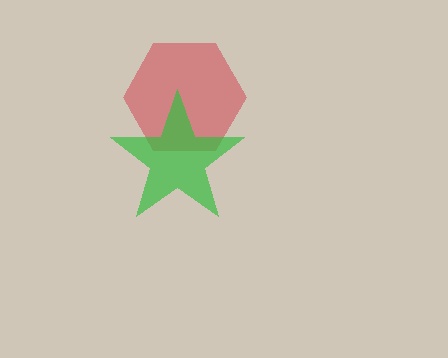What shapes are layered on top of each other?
The layered shapes are: a red hexagon, a green star.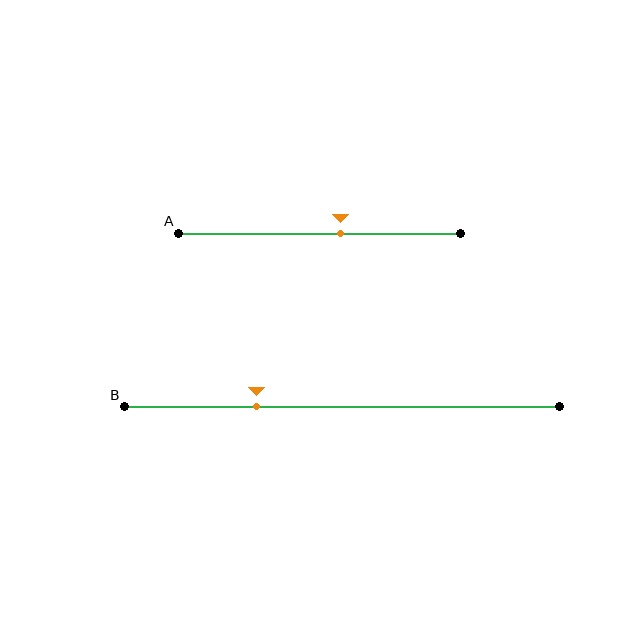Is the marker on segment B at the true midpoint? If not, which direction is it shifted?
No, the marker on segment B is shifted to the left by about 20% of the segment length.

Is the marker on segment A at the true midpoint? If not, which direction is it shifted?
No, the marker on segment A is shifted to the right by about 8% of the segment length.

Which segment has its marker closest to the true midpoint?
Segment A has its marker closest to the true midpoint.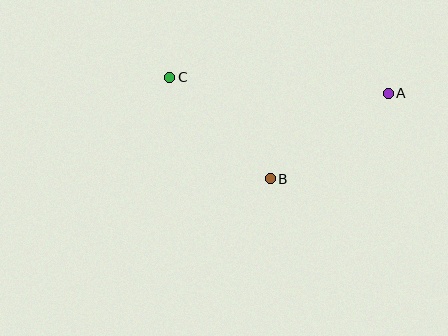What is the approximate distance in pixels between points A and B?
The distance between A and B is approximately 146 pixels.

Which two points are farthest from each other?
Points A and C are farthest from each other.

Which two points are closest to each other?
Points B and C are closest to each other.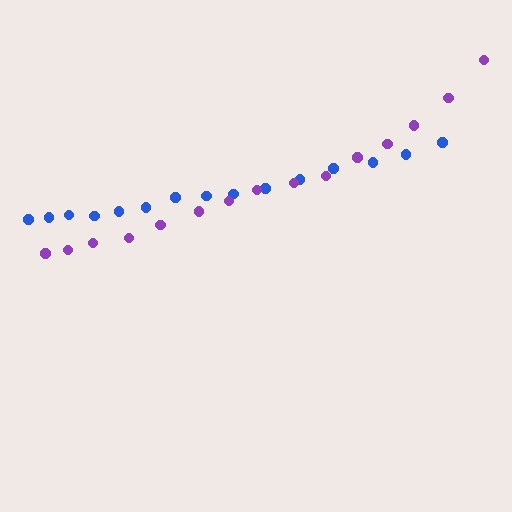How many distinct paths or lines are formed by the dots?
There are 2 distinct paths.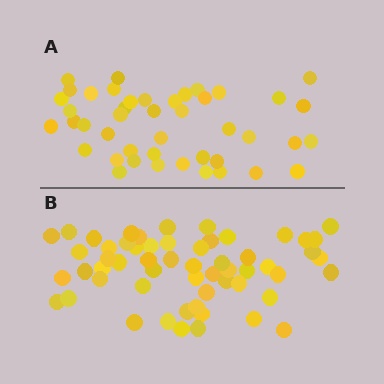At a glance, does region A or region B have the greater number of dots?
Region B (the bottom region) has more dots.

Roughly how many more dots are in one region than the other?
Region B has approximately 15 more dots than region A.